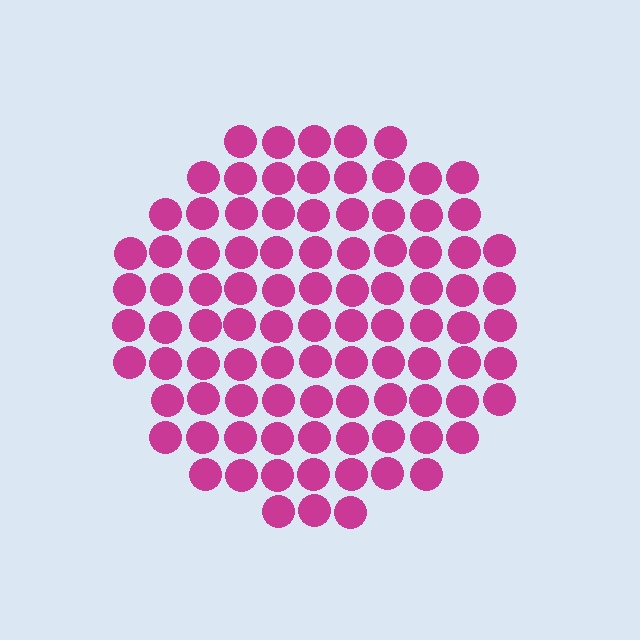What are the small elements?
The small elements are circles.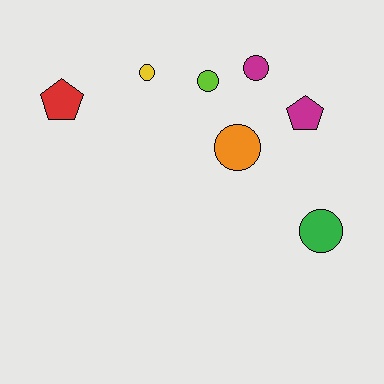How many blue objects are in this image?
There are no blue objects.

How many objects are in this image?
There are 7 objects.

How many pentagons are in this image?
There are 2 pentagons.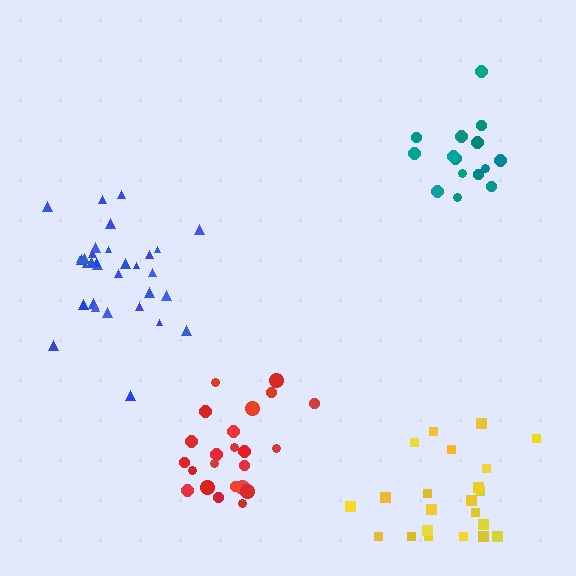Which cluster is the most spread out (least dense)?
Yellow.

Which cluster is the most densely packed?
Blue.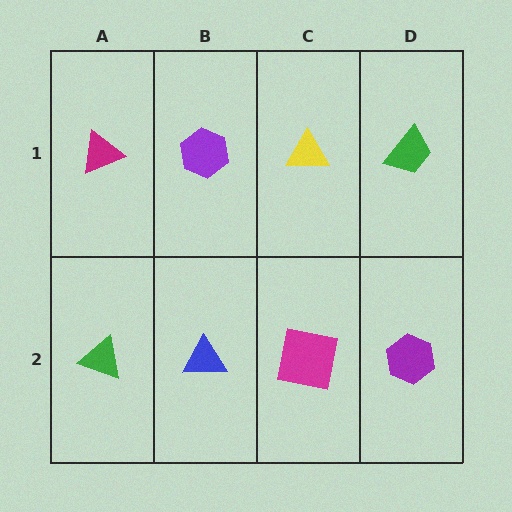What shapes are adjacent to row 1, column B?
A blue triangle (row 2, column B), a magenta triangle (row 1, column A), a yellow triangle (row 1, column C).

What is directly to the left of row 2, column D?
A magenta square.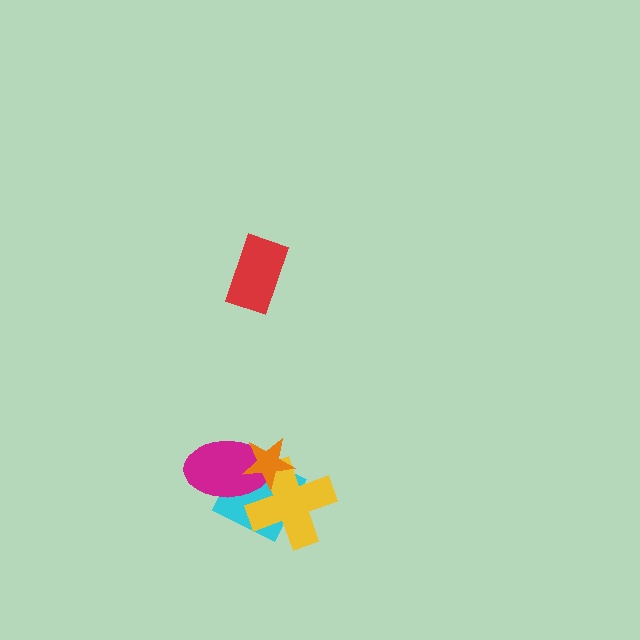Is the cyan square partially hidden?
Yes, it is partially covered by another shape.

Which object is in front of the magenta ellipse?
The orange star is in front of the magenta ellipse.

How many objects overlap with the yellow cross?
3 objects overlap with the yellow cross.